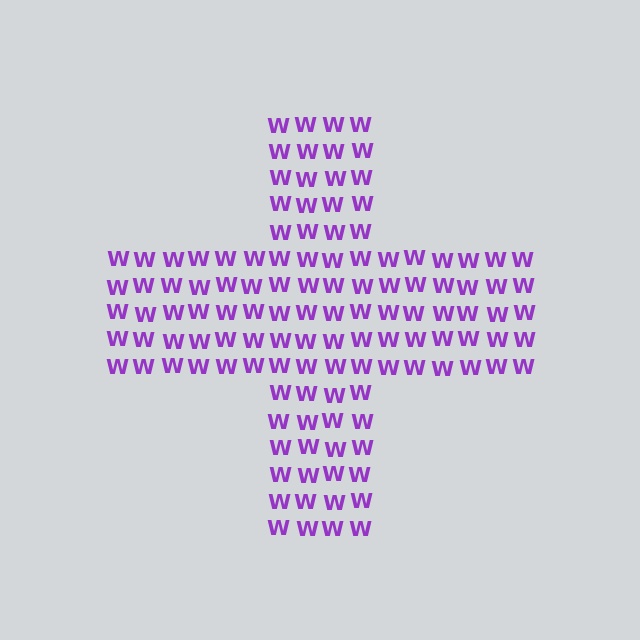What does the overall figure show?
The overall figure shows a cross.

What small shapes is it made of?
It is made of small letter W's.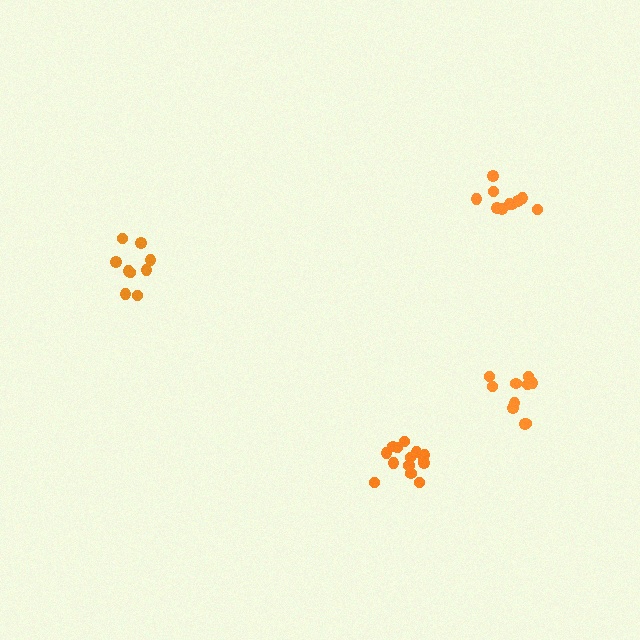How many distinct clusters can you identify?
There are 4 distinct clusters.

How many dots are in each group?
Group 1: 10 dots, Group 2: 11 dots, Group 3: 9 dots, Group 4: 14 dots (44 total).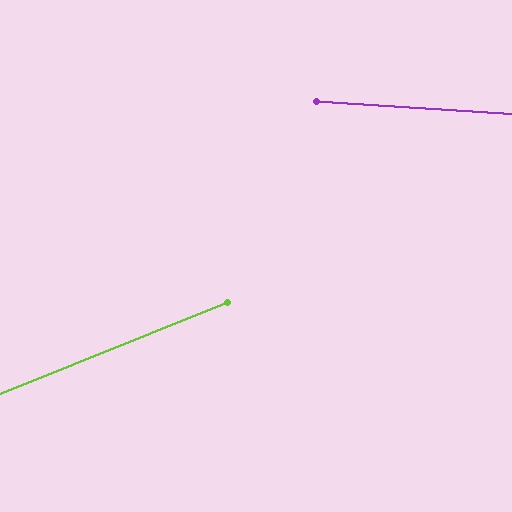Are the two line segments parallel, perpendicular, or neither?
Neither parallel nor perpendicular — they differ by about 26°.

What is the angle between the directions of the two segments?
Approximately 26 degrees.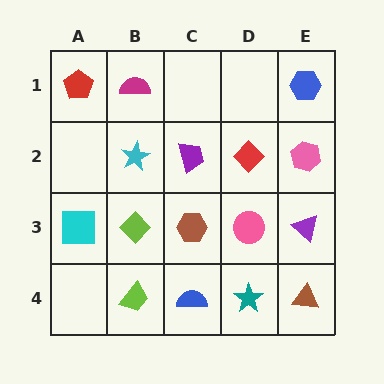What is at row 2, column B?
A cyan star.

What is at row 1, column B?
A magenta semicircle.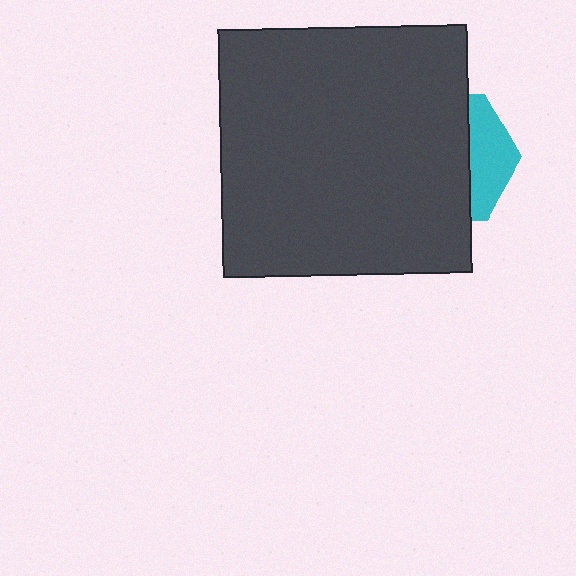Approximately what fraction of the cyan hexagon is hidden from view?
Roughly 70% of the cyan hexagon is hidden behind the dark gray square.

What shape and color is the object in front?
The object in front is a dark gray square.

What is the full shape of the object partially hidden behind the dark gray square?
The partially hidden object is a cyan hexagon.